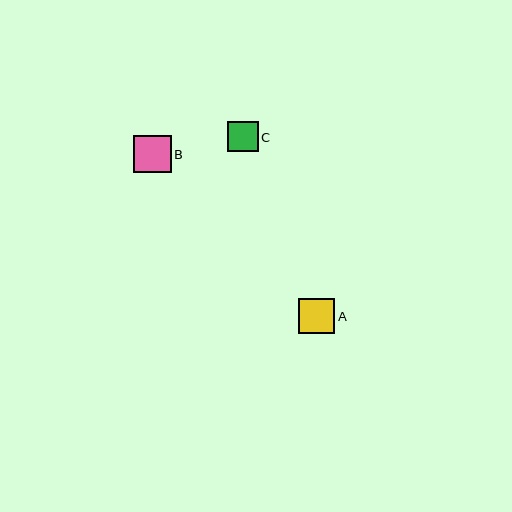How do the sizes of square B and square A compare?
Square B and square A are approximately the same size.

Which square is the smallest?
Square C is the smallest with a size of approximately 30 pixels.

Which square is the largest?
Square B is the largest with a size of approximately 37 pixels.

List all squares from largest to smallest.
From largest to smallest: B, A, C.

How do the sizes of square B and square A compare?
Square B and square A are approximately the same size.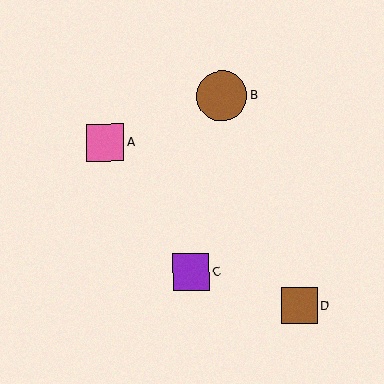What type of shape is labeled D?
Shape D is a brown square.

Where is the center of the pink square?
The center of the pink square is at (105, 143).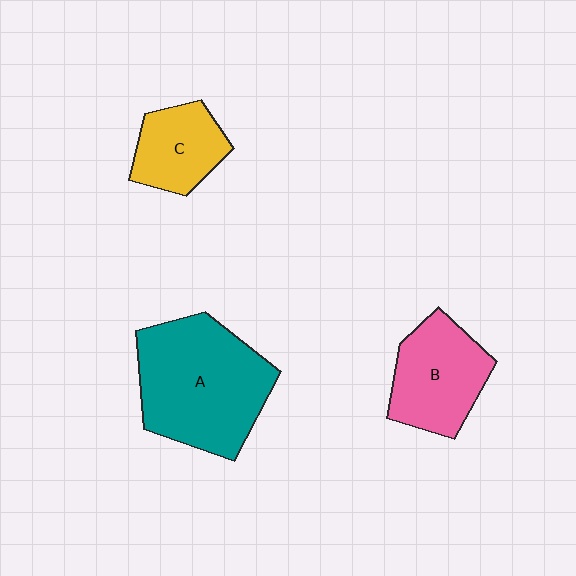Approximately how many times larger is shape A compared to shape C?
Approximately 2.2 times.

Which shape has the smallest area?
Shape C (yellow).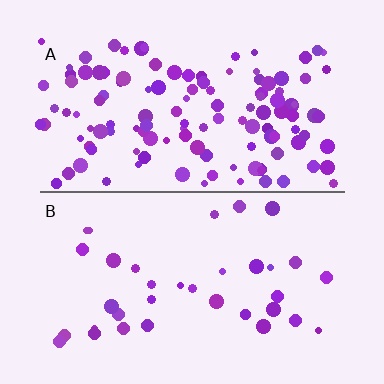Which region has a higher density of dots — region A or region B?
A (the top).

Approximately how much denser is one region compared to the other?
Approximately 3.5× — region A over region B.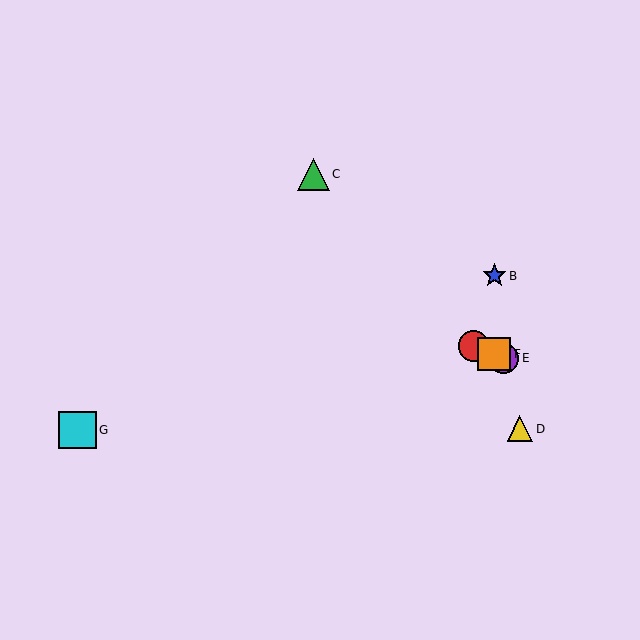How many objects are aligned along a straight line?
3 objects (A, E, F) are aligned along a straight line.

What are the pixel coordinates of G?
Object G is at (77, 430).